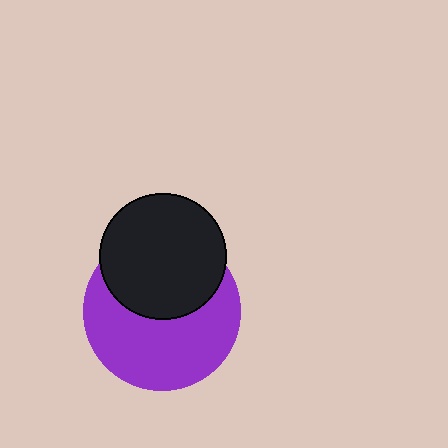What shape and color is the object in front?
The object in front is a black circle.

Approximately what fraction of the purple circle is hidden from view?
Roughly 42% of the purple circle is hidden behind the black circle.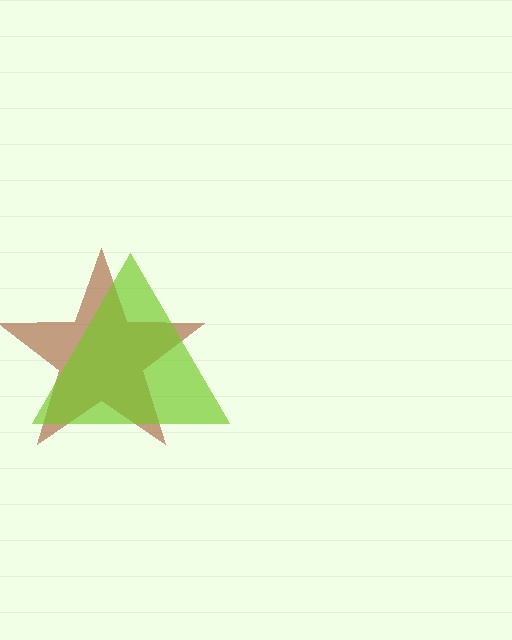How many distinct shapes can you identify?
There are 2 distinct shapes: a brown star, a lime triangle.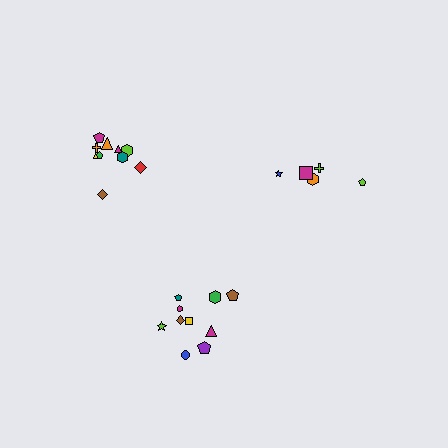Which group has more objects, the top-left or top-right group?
The top-left group.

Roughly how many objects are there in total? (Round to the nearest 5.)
Roughly 25 objects in total.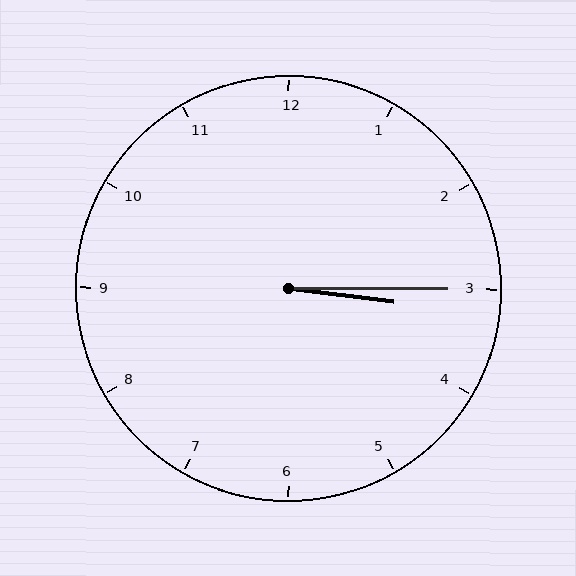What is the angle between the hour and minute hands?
Approximately 8 degrees.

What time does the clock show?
3:15.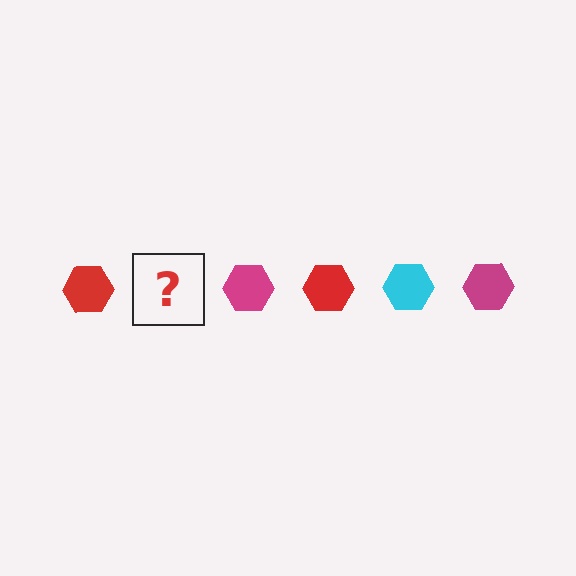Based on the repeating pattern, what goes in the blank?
The blank should be a cyan hexagon.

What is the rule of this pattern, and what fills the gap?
The rule is that the pattern cycles through red, cyan, magenta hexagons. The gap should be filled with a cyan hexagon.